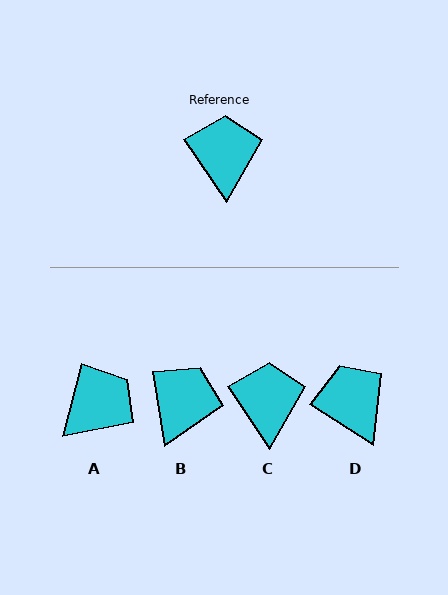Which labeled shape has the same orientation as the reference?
C.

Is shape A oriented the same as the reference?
No, it is off by about 49 degrees.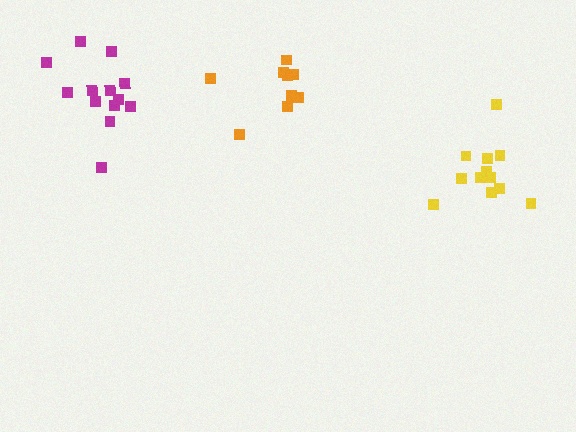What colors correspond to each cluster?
The clusters are colored: yellow, orange, magenta.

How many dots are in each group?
Group 1: 13 dots, Group 2: 9 dots, Group 3: 13 dots (35 total).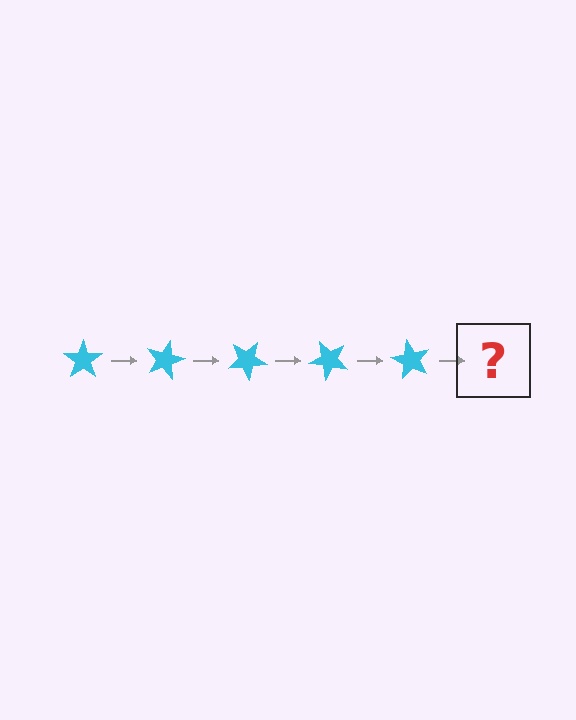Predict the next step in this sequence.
The next step is a cyan star rotated 75 degrees.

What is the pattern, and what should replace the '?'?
The pattern is that the star rotates 15 degrees each step. The '?' should be a cyan star rotated 75 degrees.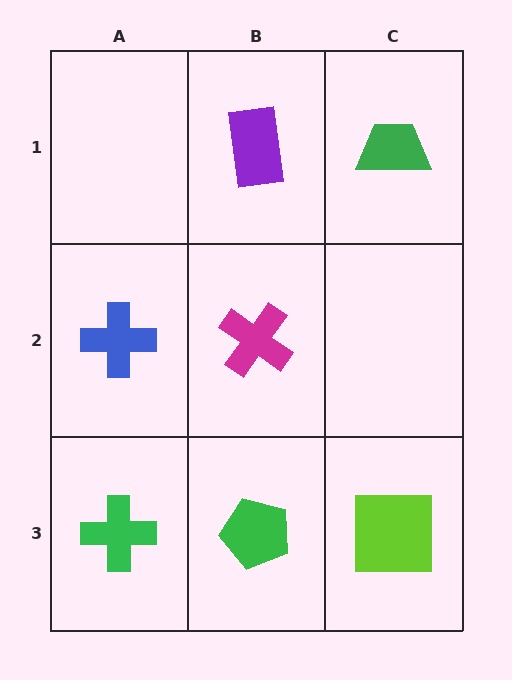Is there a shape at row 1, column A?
No, that cell is empty.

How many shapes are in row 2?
2 shapes.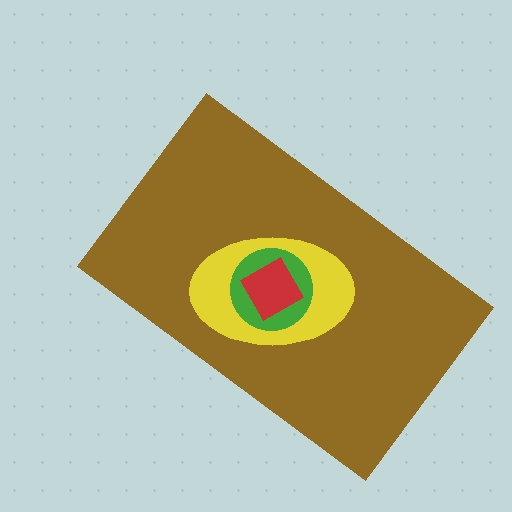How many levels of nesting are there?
4.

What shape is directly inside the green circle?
The red diamond.